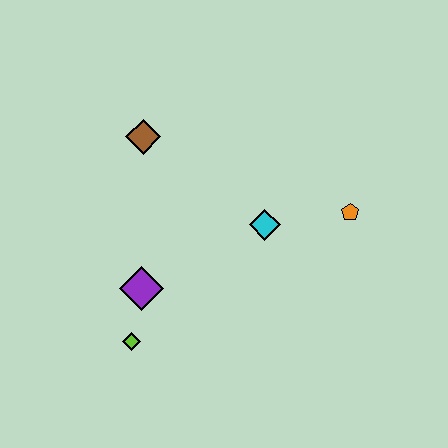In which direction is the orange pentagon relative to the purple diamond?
The orange pentagon is to the right of the purple diamond.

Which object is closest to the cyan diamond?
The orange pentagon is closest to the cyan diamond.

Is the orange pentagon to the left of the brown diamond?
No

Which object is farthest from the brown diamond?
The orange pentagon is farthest from the brown diamond.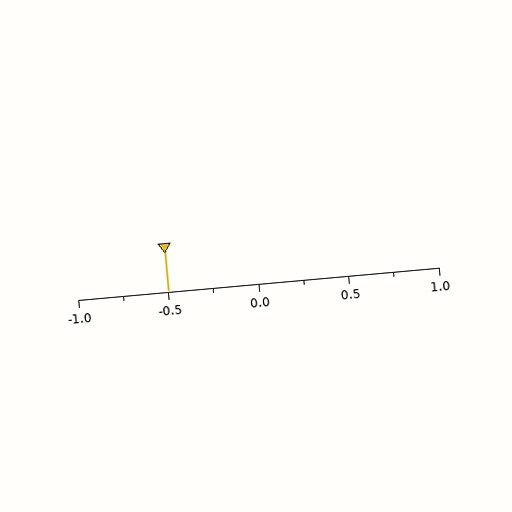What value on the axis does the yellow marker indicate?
The marker indicates approximately -0.5.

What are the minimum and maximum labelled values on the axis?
The axis runs from -1.0 to 1.0.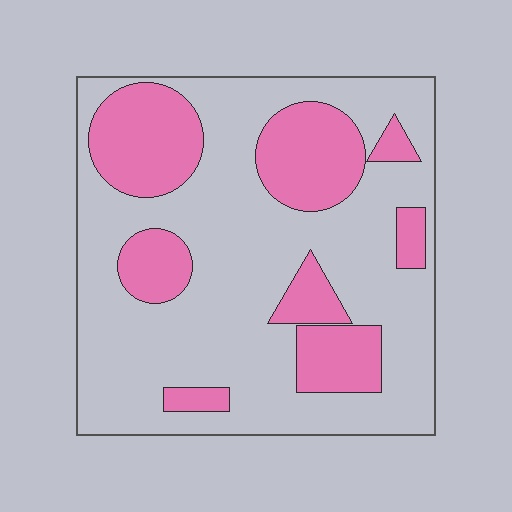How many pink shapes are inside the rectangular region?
8.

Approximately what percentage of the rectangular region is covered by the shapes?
Approximately 30%.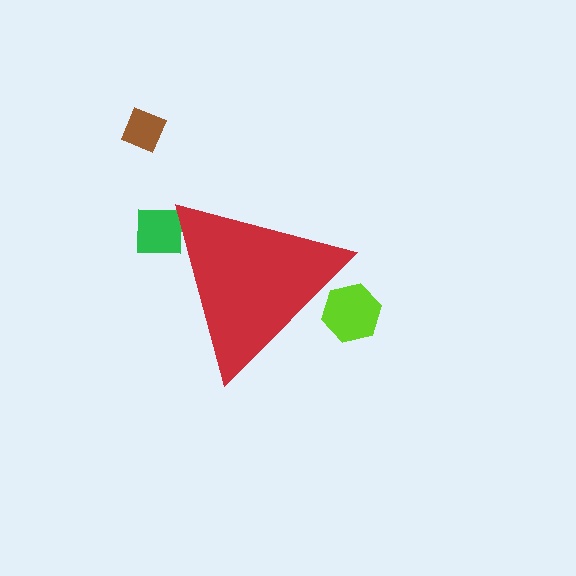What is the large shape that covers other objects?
A red triangle.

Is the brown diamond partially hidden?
No, the brown diamond is fully visible.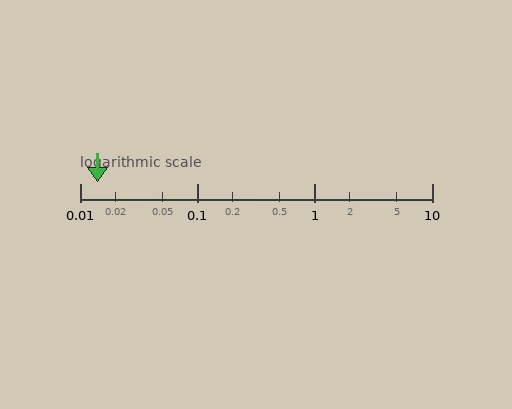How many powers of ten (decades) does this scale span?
The scale spans 3 decades, from 0.01 to 10.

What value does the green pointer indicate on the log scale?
The pointer indicates approximately 0.014.